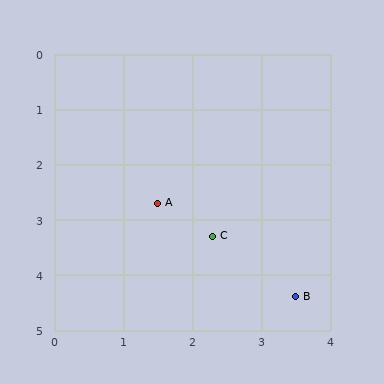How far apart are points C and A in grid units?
Points C and A are about 1.0 grid units apart.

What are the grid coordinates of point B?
Point B is at approximately (3.5, 4.4).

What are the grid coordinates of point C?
Point C is at approximately (2.3, 3.3).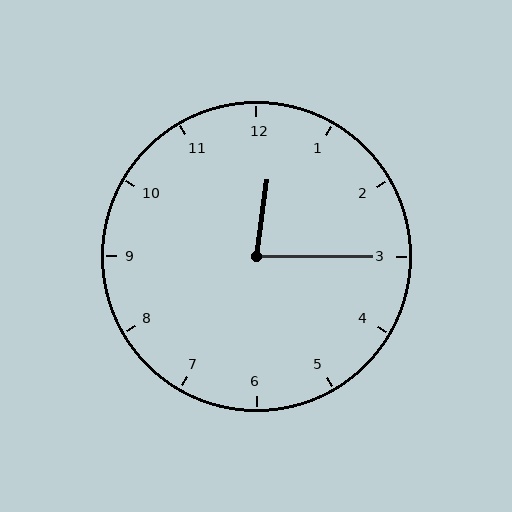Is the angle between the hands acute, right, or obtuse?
It is acute.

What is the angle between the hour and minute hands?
Approximately 82 degrees.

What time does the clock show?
12:15.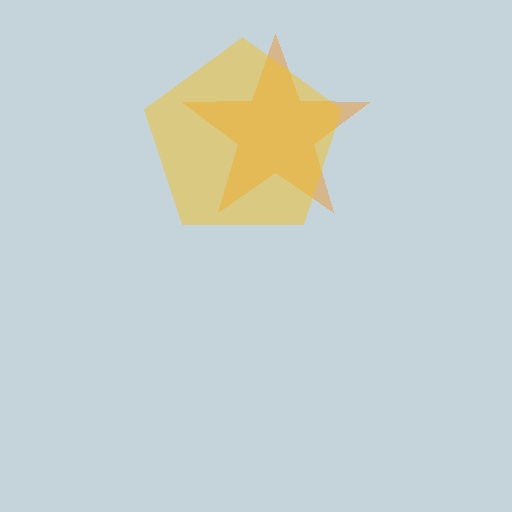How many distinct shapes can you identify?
There are 2 distinct shapes: an orange star, a yellow pentagon.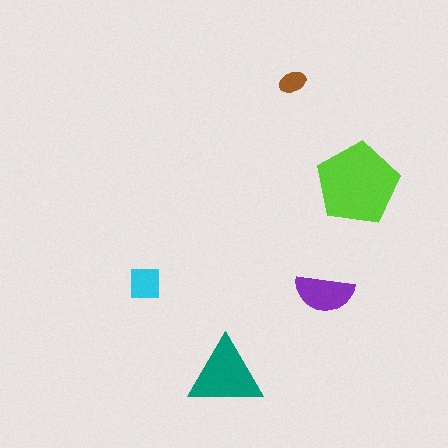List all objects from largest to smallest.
The lime pentagon, the teal triangle, the purple semicircle, the cyan square, the brown ellipse.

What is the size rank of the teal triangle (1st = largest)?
2nd.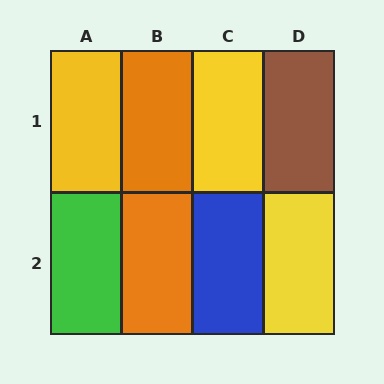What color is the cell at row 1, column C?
Yellow.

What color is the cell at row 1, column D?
Brown.